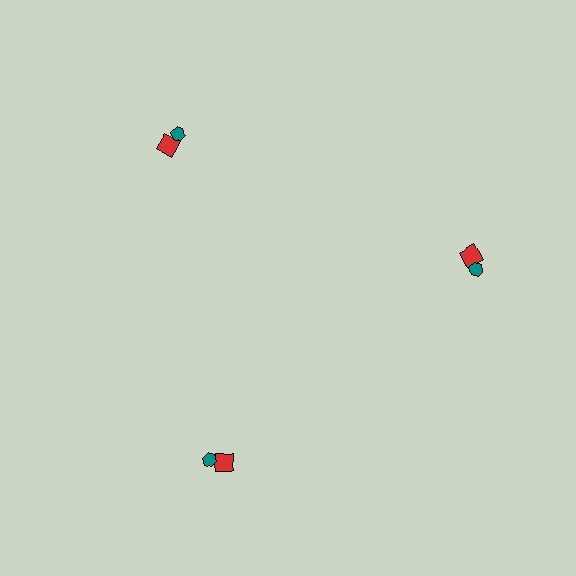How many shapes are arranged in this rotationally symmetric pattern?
There are 6 shapes, arranged in 3 groups of 2.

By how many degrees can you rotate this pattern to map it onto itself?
The pattern maps onto itself every 120 degrees of rotation.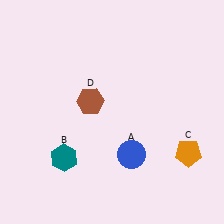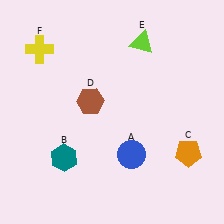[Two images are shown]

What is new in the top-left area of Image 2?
A yellow cross (F) was added in the top-left area of Image 2.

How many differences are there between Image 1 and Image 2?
There are 2 differences between the two images.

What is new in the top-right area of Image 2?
A lime triangle (E) was added in the top-right area of Image 2.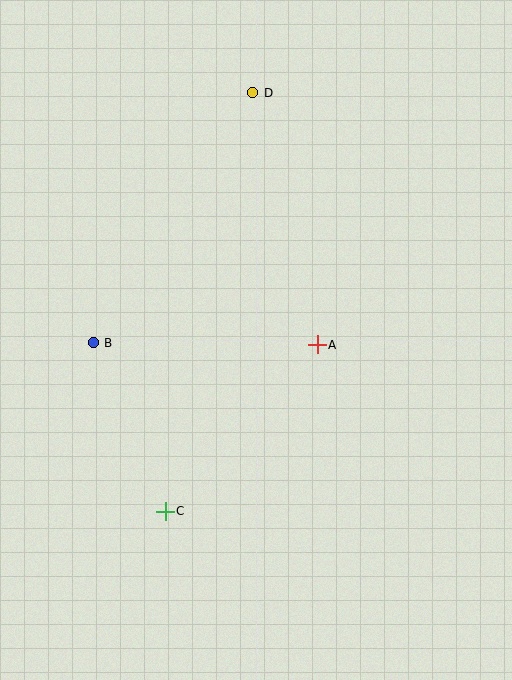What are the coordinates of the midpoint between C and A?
The midpoint between C and A is at (241, 428).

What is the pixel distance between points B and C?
The distance between B and C is 183 pixels.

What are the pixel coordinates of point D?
Point D is at (253, 93).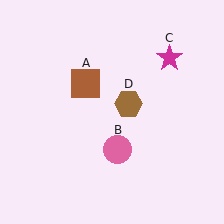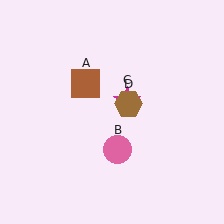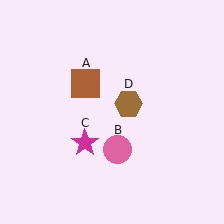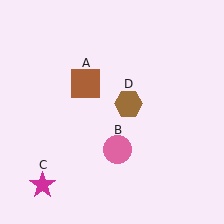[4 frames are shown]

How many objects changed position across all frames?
1 object changed position: magenta star (object C).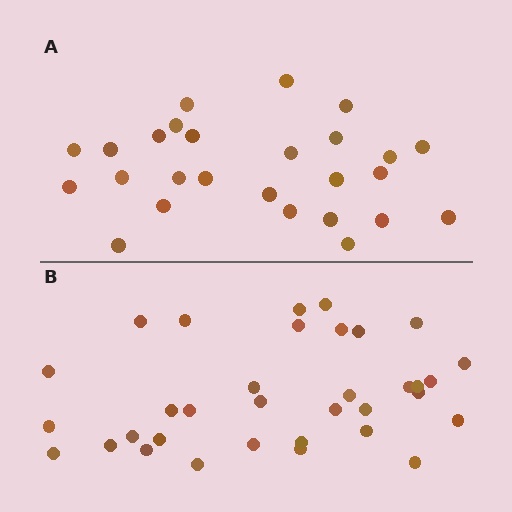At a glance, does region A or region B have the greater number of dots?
Region B (the bottom region) has more dots.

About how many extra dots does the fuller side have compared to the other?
Region B has roughly 8 or so more dots than region A.